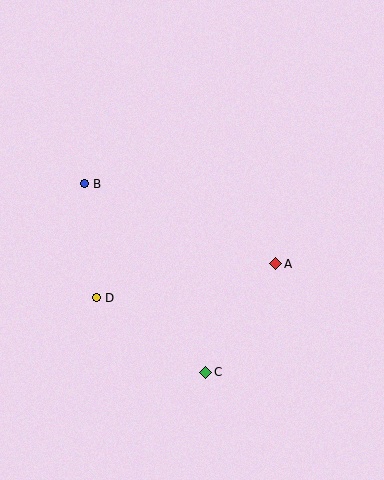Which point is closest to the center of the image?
Point A at (276, 264) is closest to the center.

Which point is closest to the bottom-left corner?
Point D is closest to the bottom-left corner.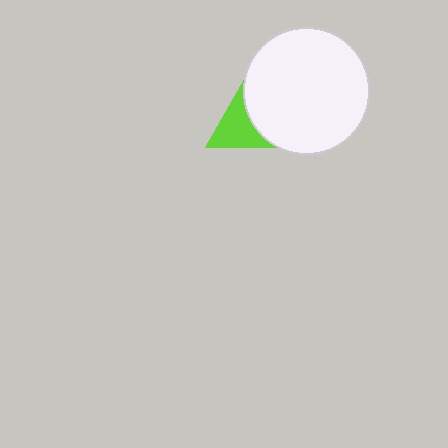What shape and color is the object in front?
The object in front is a white circle.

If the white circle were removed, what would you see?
You would see the complete lime triangle.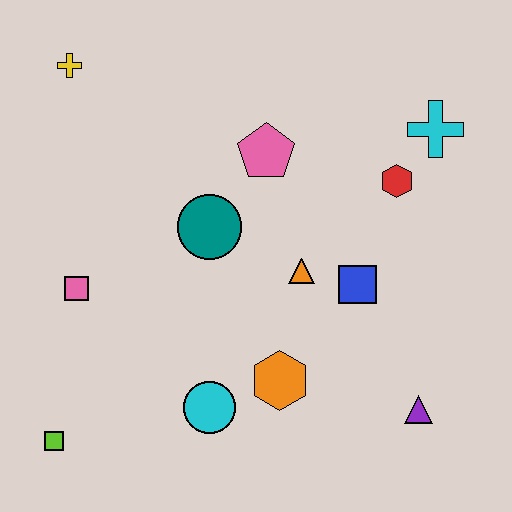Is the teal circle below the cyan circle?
No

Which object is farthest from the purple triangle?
The yellow cross is farthest from the purple triangle.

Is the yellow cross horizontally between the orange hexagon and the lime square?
Yes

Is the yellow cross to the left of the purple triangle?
Yes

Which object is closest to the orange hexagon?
The cyan circle is closest to the orange hexagon.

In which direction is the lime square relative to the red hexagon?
The lime square is to the left of the red hexagon.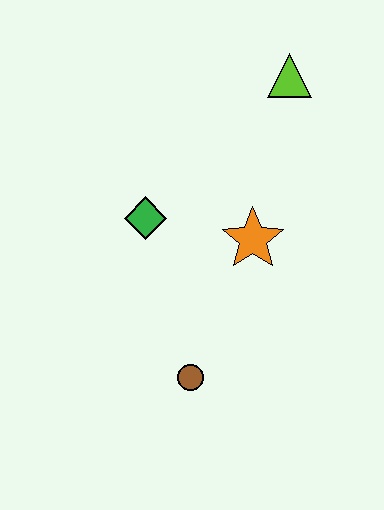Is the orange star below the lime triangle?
Yes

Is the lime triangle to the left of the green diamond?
No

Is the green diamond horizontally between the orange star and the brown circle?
No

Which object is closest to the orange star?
The green diamond is closest to the orange star.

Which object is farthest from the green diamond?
The lime triangle is farthest from the green diamond.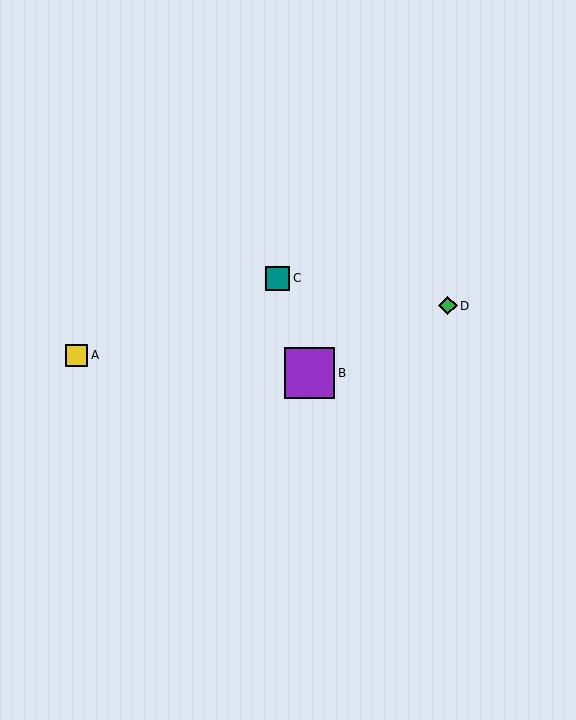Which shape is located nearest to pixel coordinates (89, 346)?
The yellow square (labeled A) at (77, 355) is nearest to that location.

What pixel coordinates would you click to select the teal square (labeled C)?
Click at (278, 278) to select the teal square C.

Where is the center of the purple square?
The center of the purple square is at (309, 373).